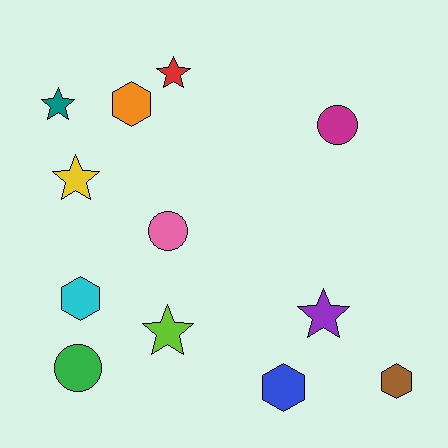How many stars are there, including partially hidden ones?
There are 5 stars.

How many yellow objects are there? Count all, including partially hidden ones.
There is 1 yellow object.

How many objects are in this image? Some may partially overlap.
There are 12 objects.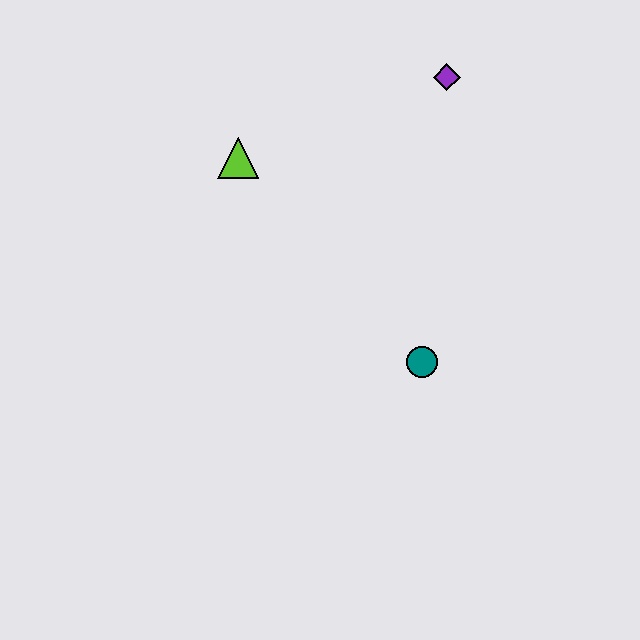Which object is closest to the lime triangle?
The purple diamond is closest to the lime triangle.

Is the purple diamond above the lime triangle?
Yes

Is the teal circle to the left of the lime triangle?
No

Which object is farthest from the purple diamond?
The teal circle is farthest from the purple diamond.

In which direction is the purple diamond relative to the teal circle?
The purple diamond is above the teal circle.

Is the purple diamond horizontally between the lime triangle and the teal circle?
No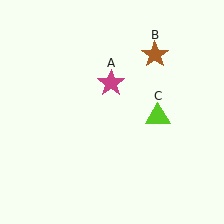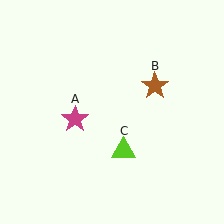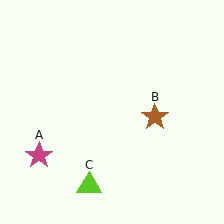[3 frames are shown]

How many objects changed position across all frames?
3 objects changed position: magenta star (object A), brown star (object B), lime triangle (object C).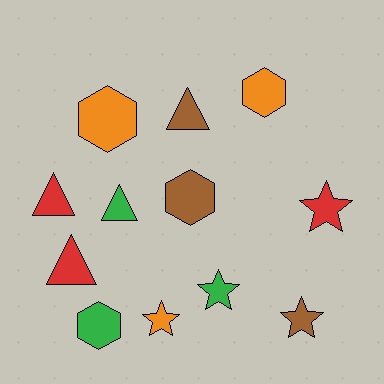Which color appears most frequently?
Orange, with 3 objects.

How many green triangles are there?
There is 1 green triangle.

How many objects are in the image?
There are 12 objects.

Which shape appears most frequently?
Hexagon, with 4 objects.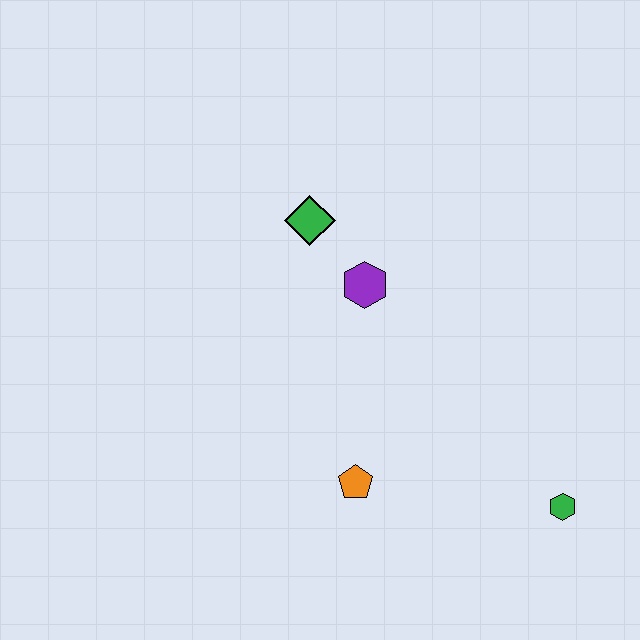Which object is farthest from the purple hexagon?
The green hexagon is farthest from the purple hexagon.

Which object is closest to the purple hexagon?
The green diamond is closest to the purple hexagon.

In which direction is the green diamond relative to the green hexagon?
The green diamond is above the green hexagon.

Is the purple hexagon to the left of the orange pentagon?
No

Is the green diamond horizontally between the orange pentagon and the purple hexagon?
No